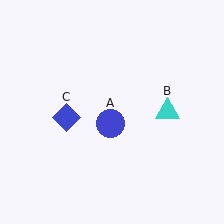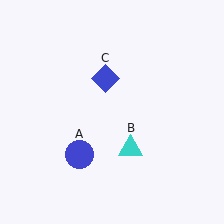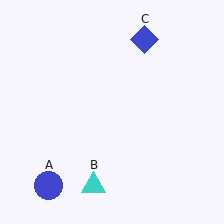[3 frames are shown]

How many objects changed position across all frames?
3 objects changed position: blue circle (object A), cyan triangle (object B), blue diamond (object C).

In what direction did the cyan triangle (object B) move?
The cyan triangle (object B) moved down and to the left.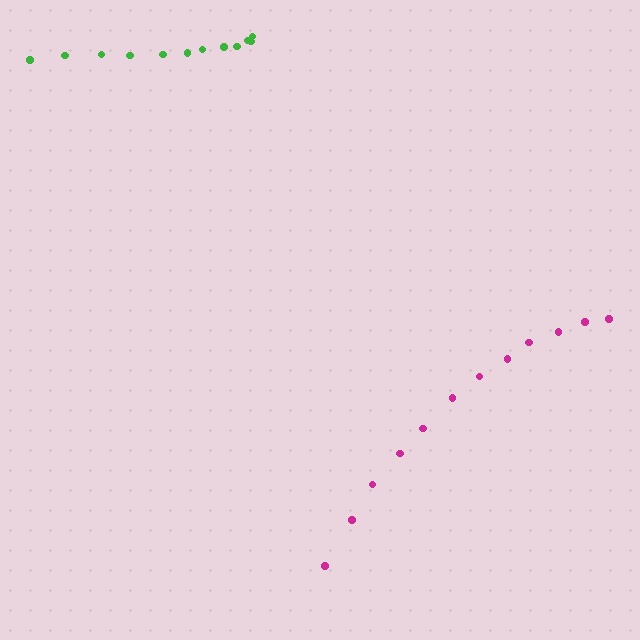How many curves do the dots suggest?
There are 2 distinct paths.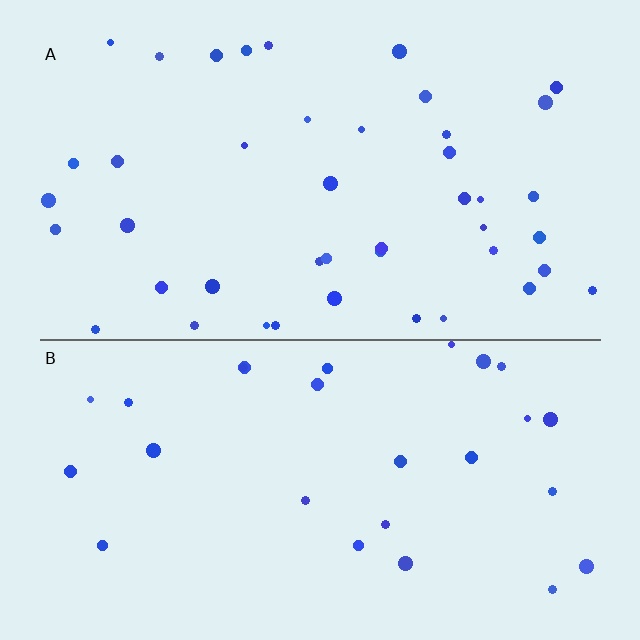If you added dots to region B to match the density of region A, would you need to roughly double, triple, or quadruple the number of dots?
Approximately double.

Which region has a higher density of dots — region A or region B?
A (the top).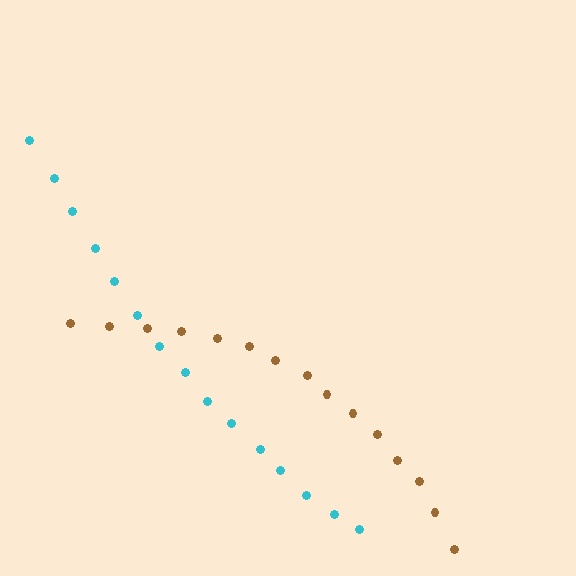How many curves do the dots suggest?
There are 2 distinct paths.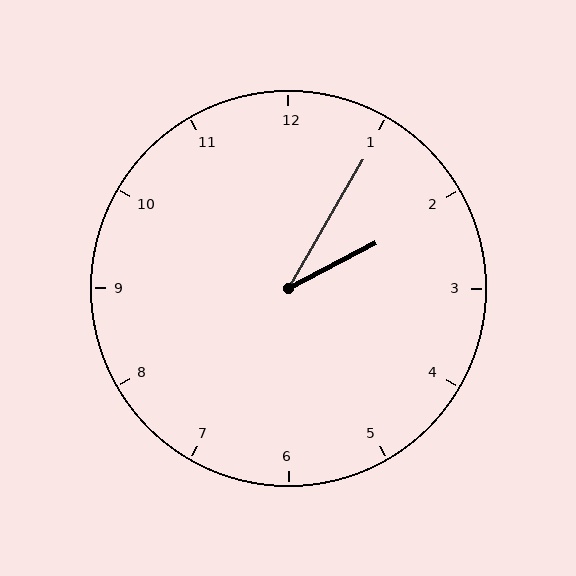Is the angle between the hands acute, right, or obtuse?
It is acute.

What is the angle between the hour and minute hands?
Approximately 32 degrees.